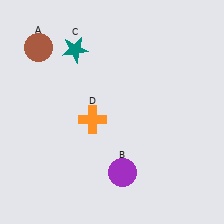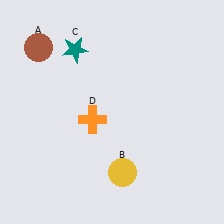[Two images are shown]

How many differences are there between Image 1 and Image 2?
There is 1 difference between the two images.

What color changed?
The circle (B) changed from purple in Image 1 to yellow in Image 2.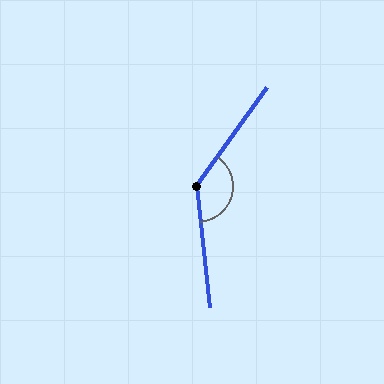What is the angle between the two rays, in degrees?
Approximately 138 degrees.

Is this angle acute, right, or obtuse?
It is obtuse.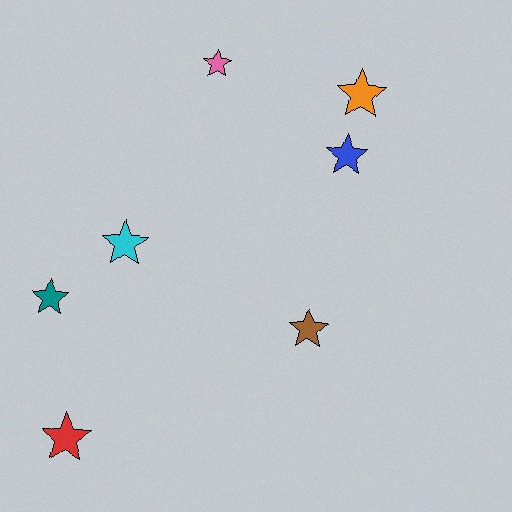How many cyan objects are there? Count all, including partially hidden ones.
There is 1 cyan object.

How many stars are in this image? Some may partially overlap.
There are 7 stars.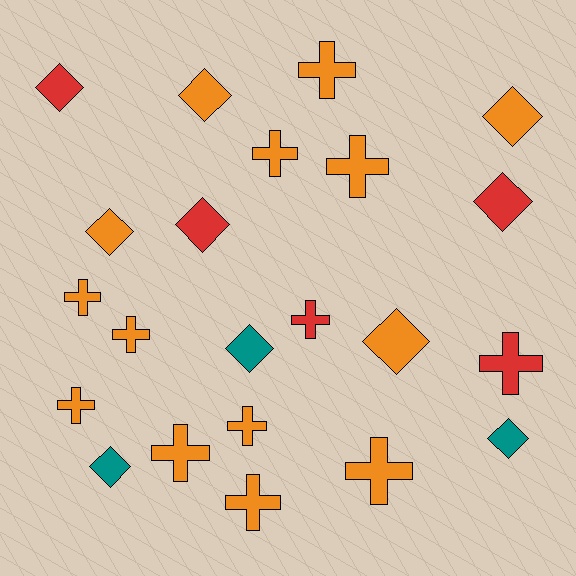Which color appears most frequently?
Orange, with 14 objects.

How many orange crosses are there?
There are 10 orange crosses.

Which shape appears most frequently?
Cross, with 12 objects.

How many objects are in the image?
There are 22 objects.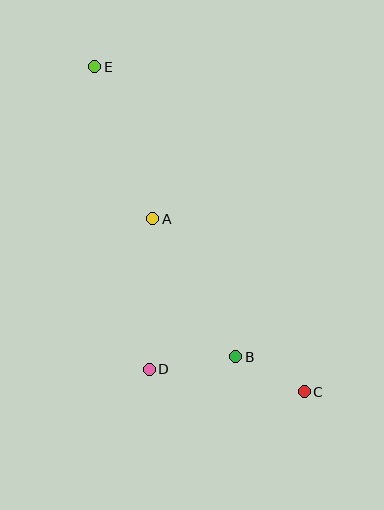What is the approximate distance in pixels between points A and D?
The distance between A and D is approximately 150 pixels.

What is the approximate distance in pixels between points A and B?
The distance between A and B is approximately 161 pixels.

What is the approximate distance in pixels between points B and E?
The distance between B and E is approximately 322 pixels.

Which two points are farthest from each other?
Points C and E are farthest from each other.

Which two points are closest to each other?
Points B and C are closest to each other.